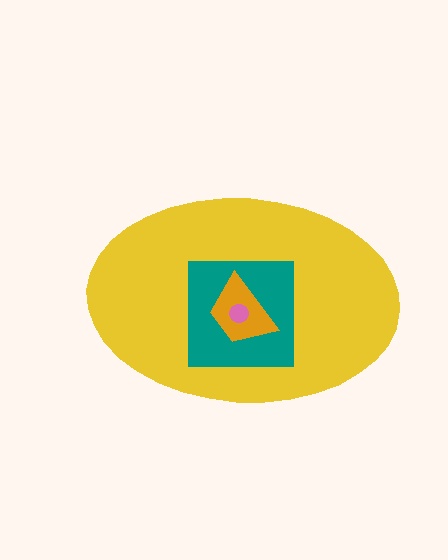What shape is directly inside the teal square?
The orange trapezoid.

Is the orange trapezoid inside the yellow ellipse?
Yes.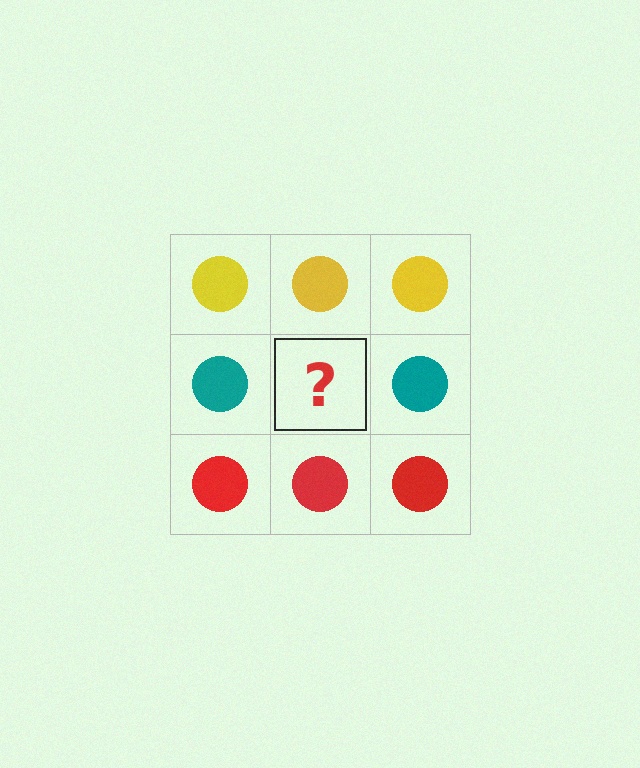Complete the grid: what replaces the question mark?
The question mark should be replaced with a teal circle.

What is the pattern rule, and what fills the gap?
The rule is that each row has a consistent color. The gap should be filled with a teal circle.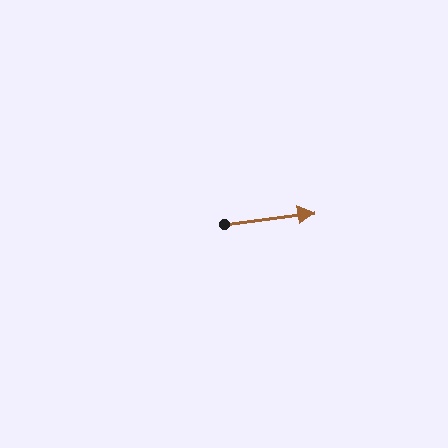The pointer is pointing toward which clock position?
Roughly 3 o'clock.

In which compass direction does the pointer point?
East.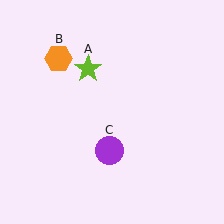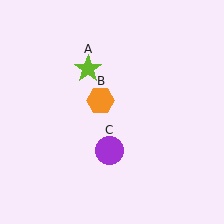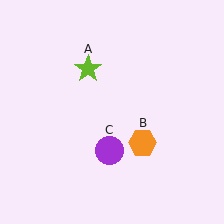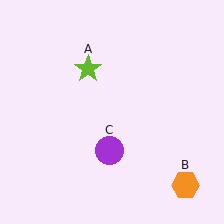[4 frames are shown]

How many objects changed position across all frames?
1 object changed position: orange hexagon (object B).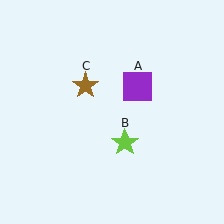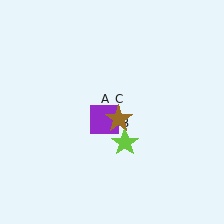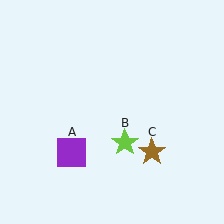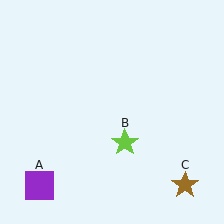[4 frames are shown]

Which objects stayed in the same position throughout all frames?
Lime star (object B) remained stationary.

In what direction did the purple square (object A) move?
The purple square (object A) moved down and to the left.